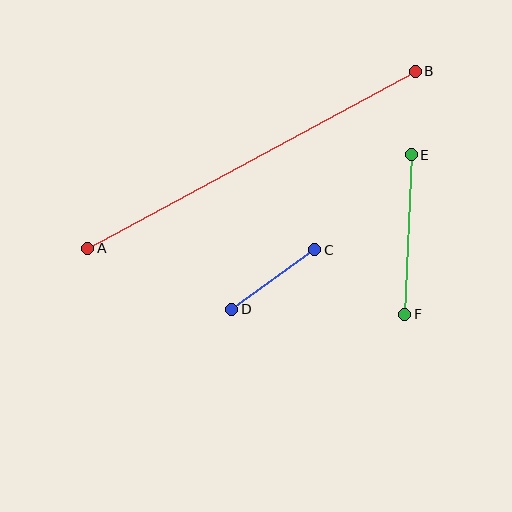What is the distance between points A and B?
The distance is approximately 372 pixels.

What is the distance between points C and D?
The distance is approximately 102 pixels.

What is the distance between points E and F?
The distance is approximately 160 pixels.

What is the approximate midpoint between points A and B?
The midpoint is at approximately (251, 160) pixels.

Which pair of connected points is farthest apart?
Points A and B are farthest apart.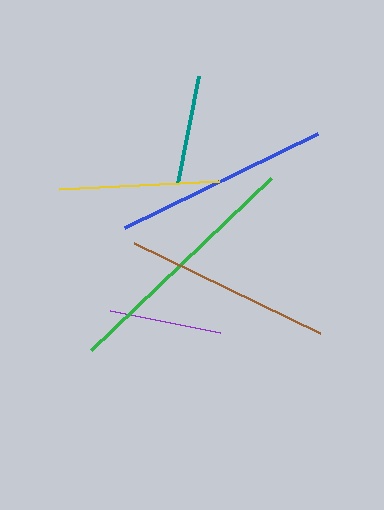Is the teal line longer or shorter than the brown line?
The brown line is longer than the teal line.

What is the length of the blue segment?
The blue segment is approximately 214 pixels long.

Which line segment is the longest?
The green line is the longest at approximately 249 pixels.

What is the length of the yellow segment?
The yellow segment is approximately 161 pixels long.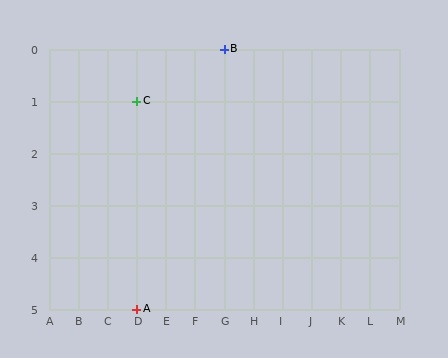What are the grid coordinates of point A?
Point A is at grid coordinates (D, 5).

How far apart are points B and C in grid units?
Points B and C are 3 columns and 1 row apart (about 3.2 grid units diagonally).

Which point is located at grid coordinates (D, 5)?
Point A is at (D, 5).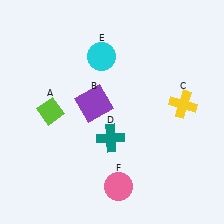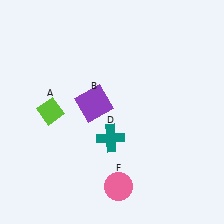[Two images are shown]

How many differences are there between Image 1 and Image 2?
There are 2 differences between the two images.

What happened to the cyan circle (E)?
The cyan circle (E) was removed in Image 2. It was in the top-left area of Image 1.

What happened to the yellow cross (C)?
The yellow cross (C) was removed in Image 2. It was in the top-right area of Image 1.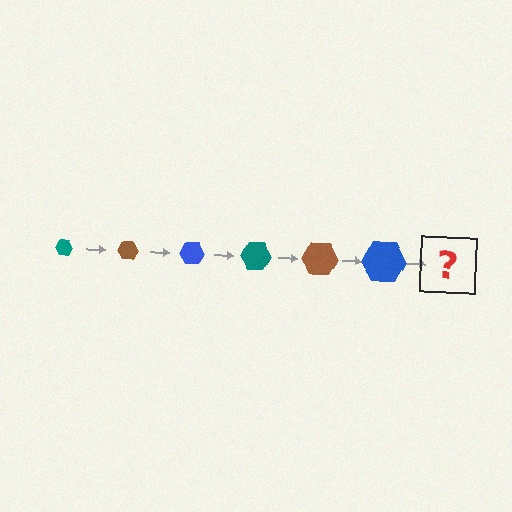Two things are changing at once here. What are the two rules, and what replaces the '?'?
The two rules are that the hexagon grows larger each step and the color cycles through teal, brown, and blue. The '?' should be a teal hexagon, larger than the previous one.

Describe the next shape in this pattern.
It should be a teal hexagon, larger than the previous one.